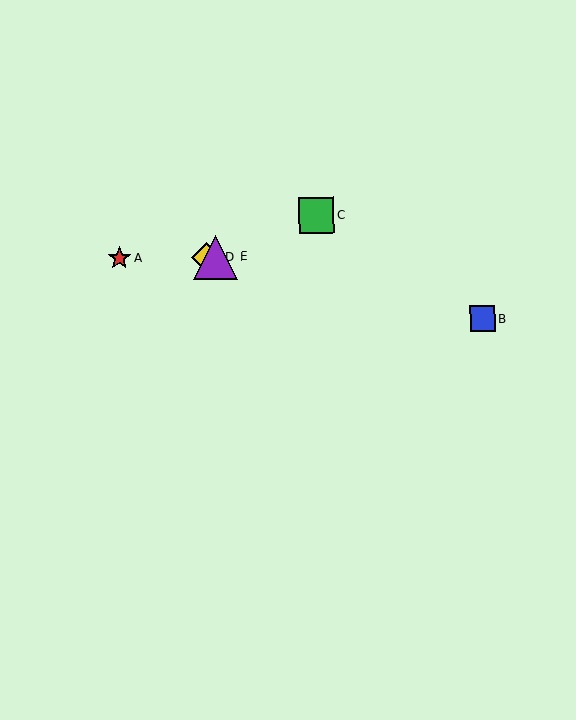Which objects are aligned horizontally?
Objects A, D, E are aligned horizontally.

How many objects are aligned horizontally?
3 objects (A, D, E) are aligned horizontally.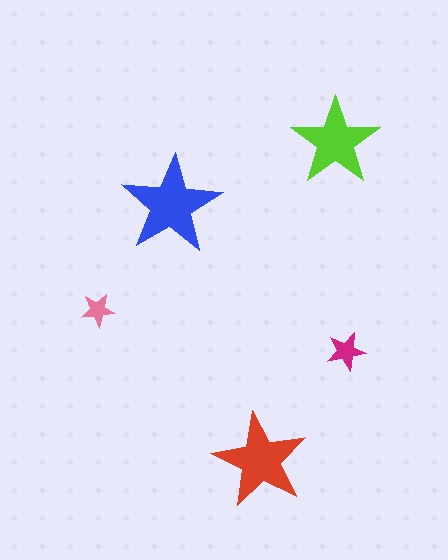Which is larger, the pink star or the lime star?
The lime one.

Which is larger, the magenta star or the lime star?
The lime one.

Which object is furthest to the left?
The pink star is leftmost.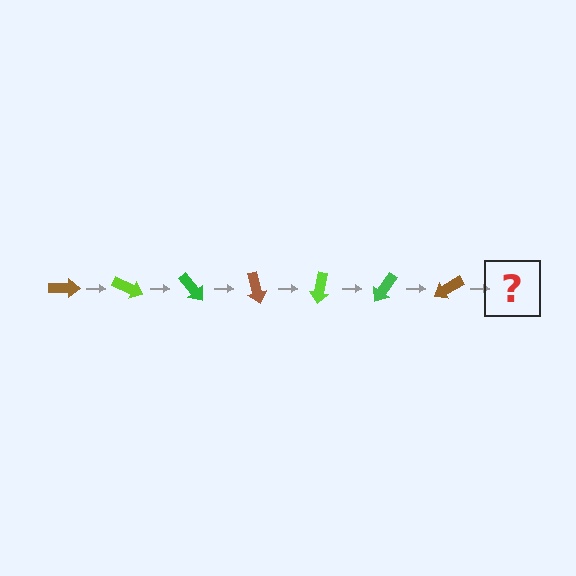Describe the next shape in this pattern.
It should be a lime arrow, rotated 175 degrees from the start.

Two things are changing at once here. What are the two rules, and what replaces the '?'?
The two rules are that it rotates 25 degrees each step and the color cycles through brown, lime, and green. The '?' should be a lime arrow, rotated 175 degrees from the start.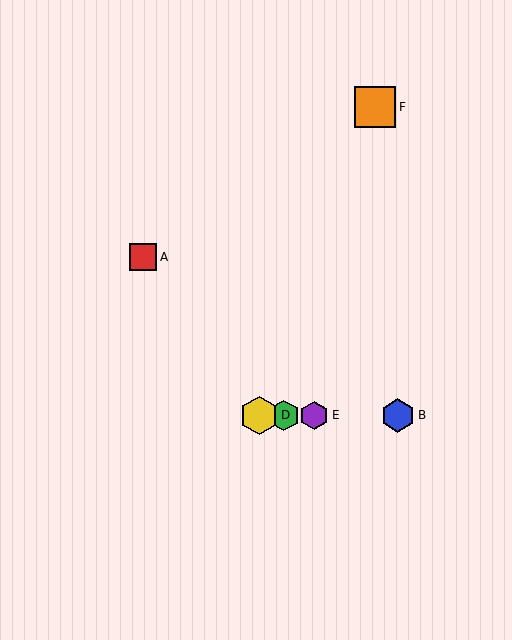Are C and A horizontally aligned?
No, C is at y≈415 and A is at y≈257.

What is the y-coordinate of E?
Object E is at y≈415.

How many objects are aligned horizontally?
4 objects (B, C, D, E) are aligned horizontally.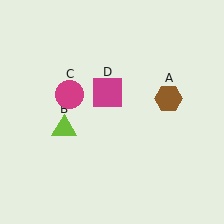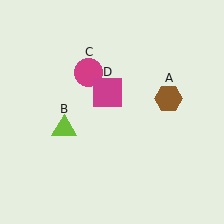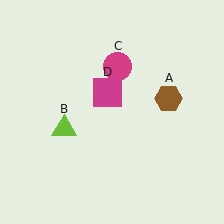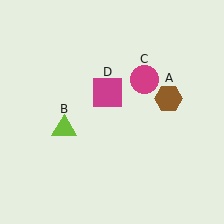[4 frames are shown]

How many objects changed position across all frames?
1 object changed position: magenta circle (object C).